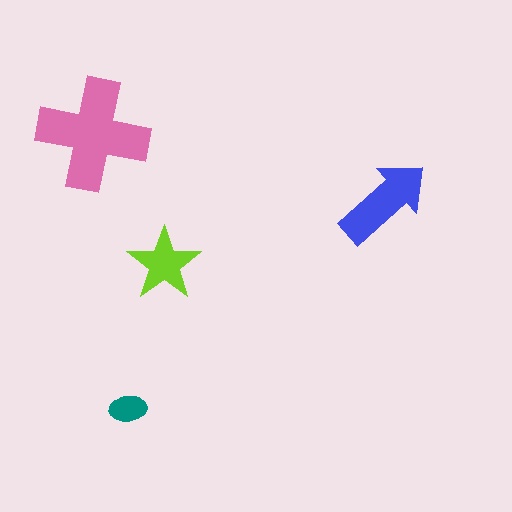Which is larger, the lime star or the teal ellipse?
The lime star.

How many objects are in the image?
There are 4 objects in the image.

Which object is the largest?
The pink cross.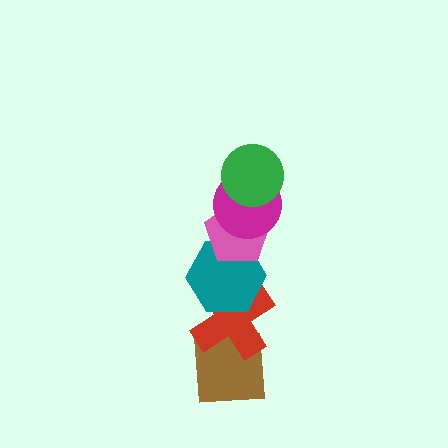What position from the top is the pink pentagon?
The pink pentagon is 3rd from the top.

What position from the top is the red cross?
The red cross is 5th from the top.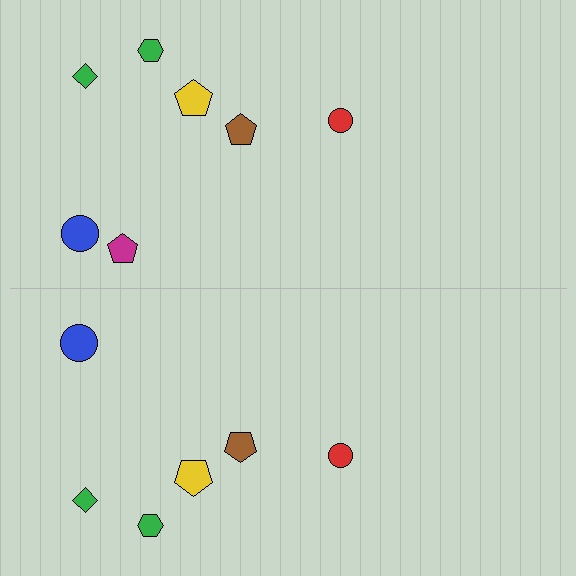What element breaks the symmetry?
A magenta pentagon is missing from the bottom side.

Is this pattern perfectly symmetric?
No, the pattern is not perfectly symmetric. A magenta pentagon is missing from the bottom side.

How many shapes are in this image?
There are 13 shapes in this image.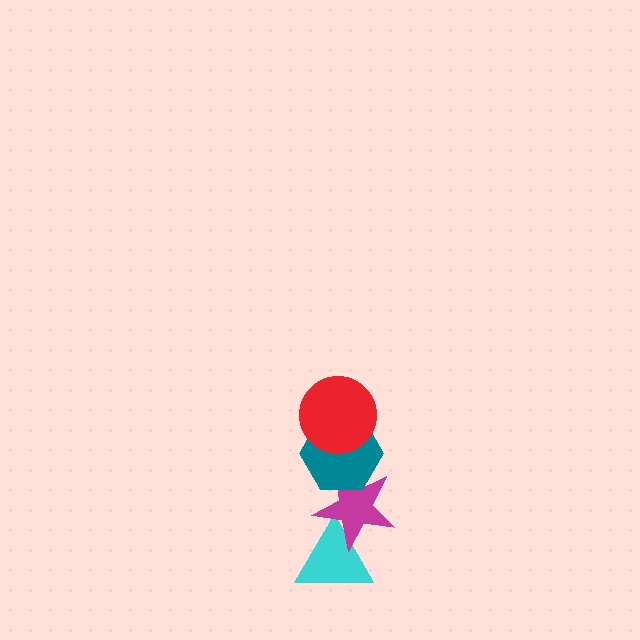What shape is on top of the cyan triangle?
The magenta star is on top of the cyan triangle.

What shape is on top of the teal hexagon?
The red circle is on top of the teal hexagon.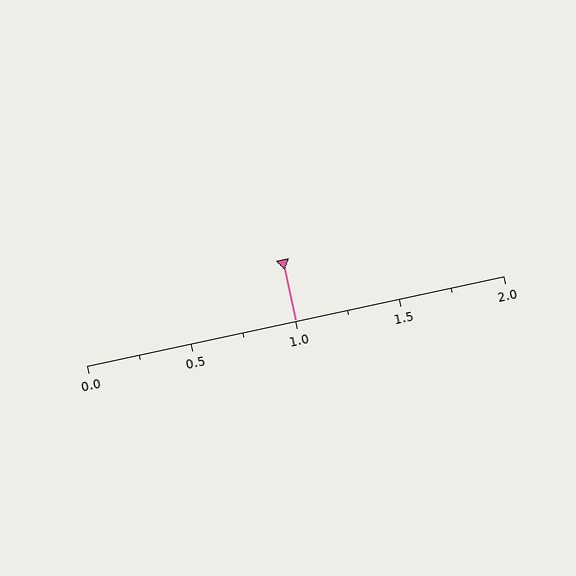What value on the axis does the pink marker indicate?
The marker indicates approximately 1.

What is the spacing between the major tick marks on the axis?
The major ticks are spaced 0.5 apart.